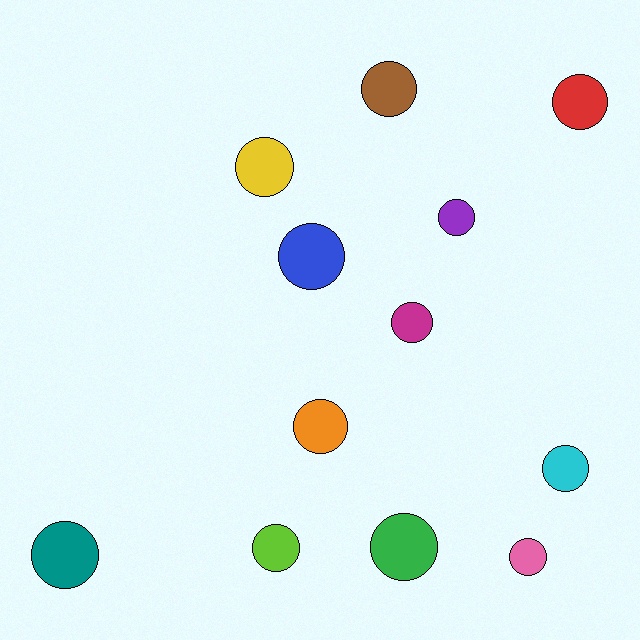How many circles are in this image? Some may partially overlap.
There are 12 circles.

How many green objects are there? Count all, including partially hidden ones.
There is 1 green object.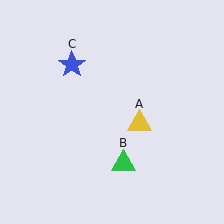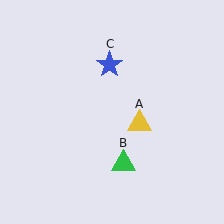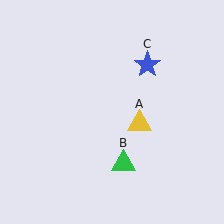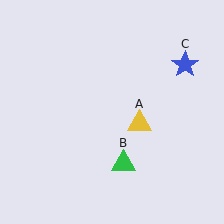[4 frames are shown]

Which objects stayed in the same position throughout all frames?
Yellow triangle (object A) and green triangle (object B) remained stationary.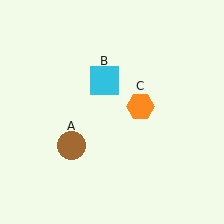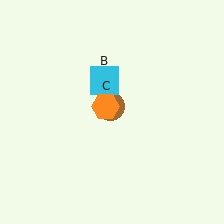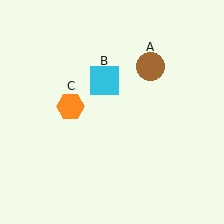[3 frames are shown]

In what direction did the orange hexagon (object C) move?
The orange hexagon (object C) moved left.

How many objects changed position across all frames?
2 objects changed position: brown circle (object A), orange hexagon (object C).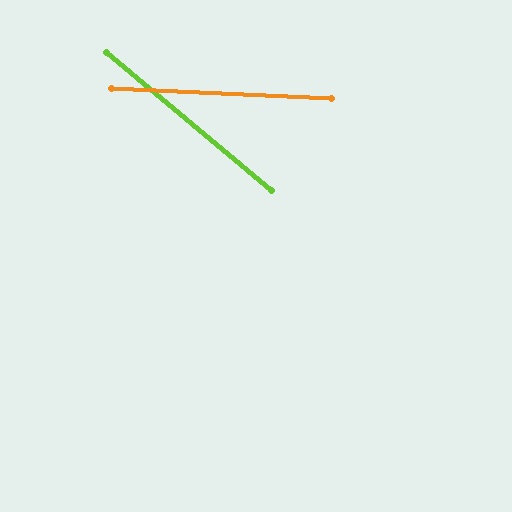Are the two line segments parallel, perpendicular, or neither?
Neither parallel nor perpendicular — they differ by about 37°.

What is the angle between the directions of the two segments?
Approximately 37 degrees.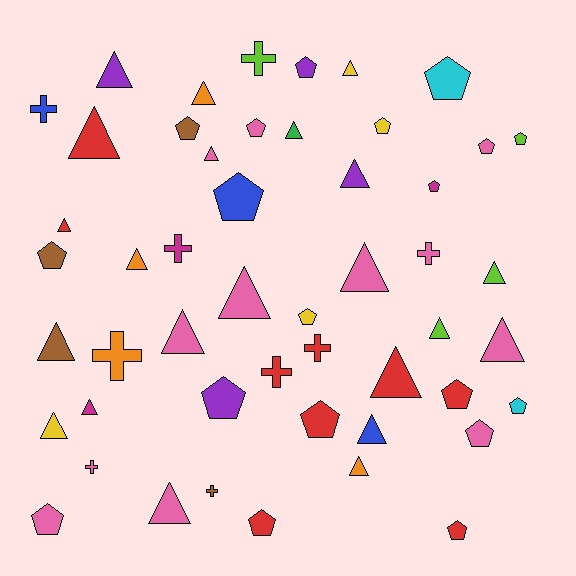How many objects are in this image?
There are 50 objects.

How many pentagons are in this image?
There are 19 pentagons.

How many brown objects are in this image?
There are 4 brown objects.